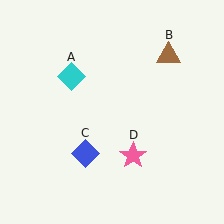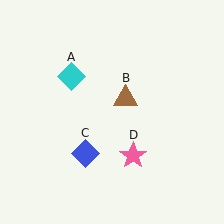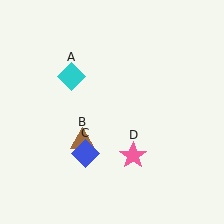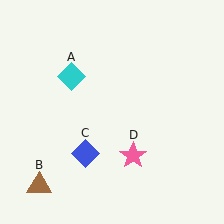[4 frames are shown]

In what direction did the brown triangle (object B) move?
The brown triangle (object B) moved down and to the left.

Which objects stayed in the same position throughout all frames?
Cyan diamond (object A) and blue diamond (object C) and pink star (object D) remained stationary.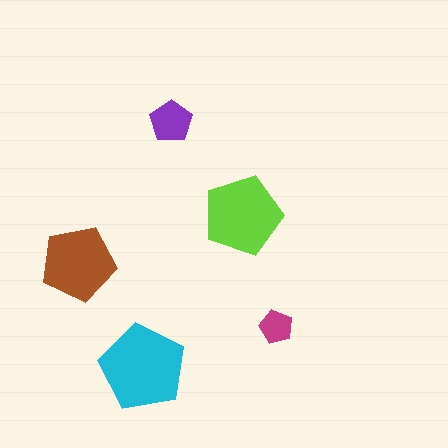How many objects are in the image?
There are 5 objects in the image.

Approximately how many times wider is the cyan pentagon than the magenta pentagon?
About 2.5 times wider.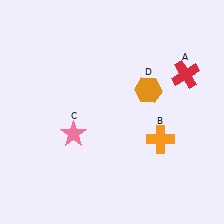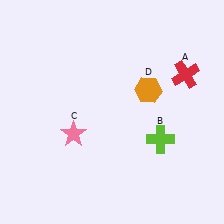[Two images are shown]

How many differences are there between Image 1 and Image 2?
There is 1 difference between the two images.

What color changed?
The cross (B) changed from orange in Image 1 to lime in Image 2.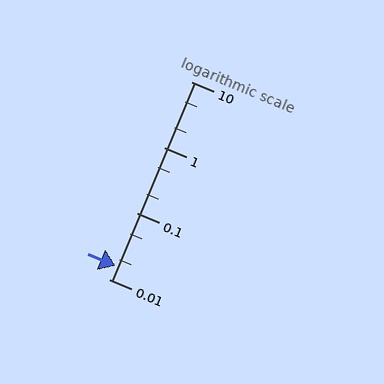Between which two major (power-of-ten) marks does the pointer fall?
The pointer is between 0.01 and 0.1.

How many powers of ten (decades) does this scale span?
The scale spans 3 decades, from 0.01 to 10.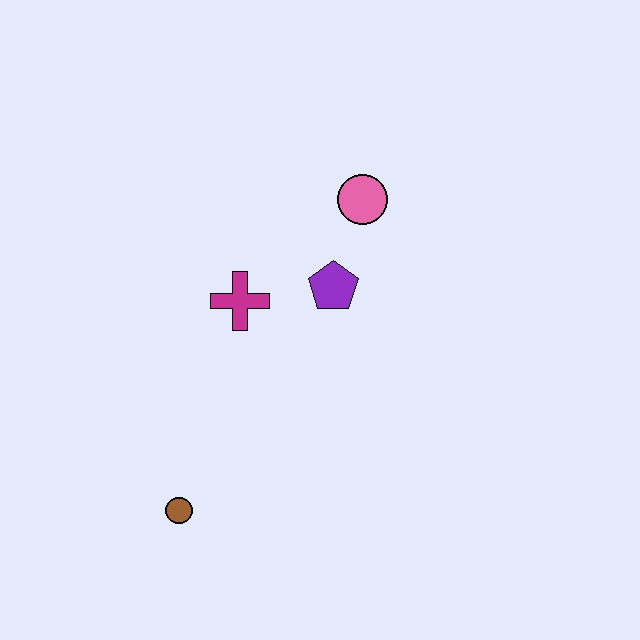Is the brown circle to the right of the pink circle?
No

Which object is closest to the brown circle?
The magenta cross is closest to the brown circle.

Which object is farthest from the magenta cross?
The brown circle is farthest from the magenta cross.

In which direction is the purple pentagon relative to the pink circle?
The purple pentagon is below the pink circle.